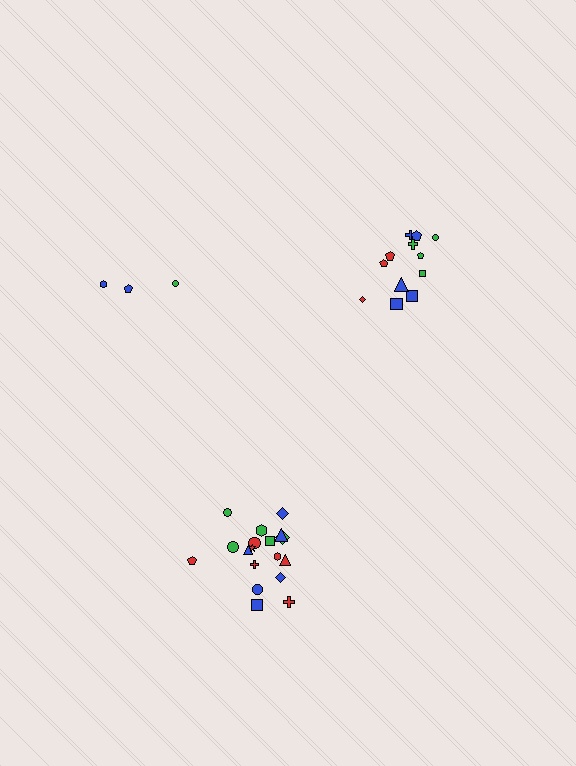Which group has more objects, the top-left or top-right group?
The top-right group.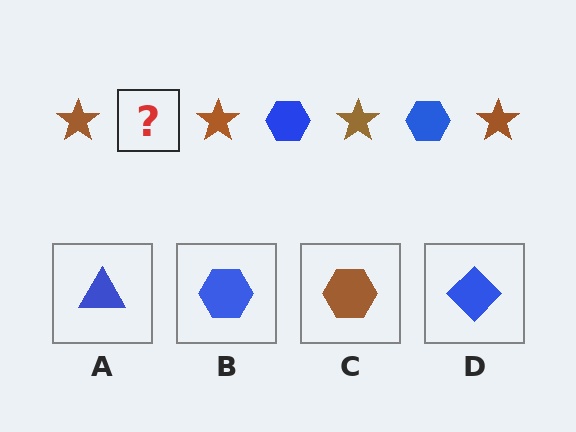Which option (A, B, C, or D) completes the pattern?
B.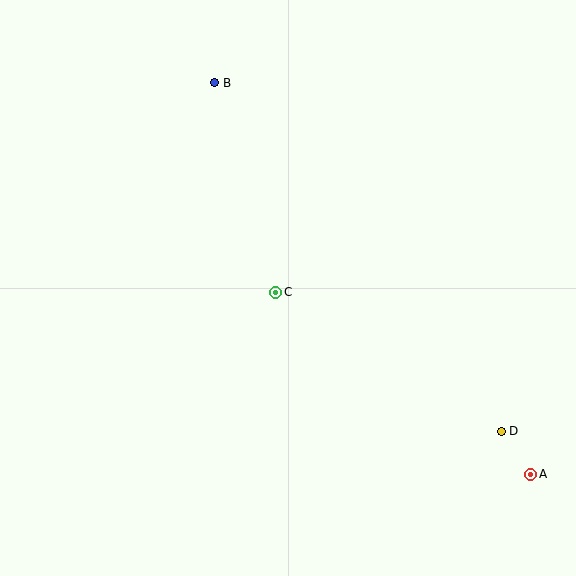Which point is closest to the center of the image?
Point C at (276, 292) is closest to the center.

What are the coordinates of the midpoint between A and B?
The midpoint between A and B is at (373, 278).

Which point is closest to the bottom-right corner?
Point A is closest to the bottom-right corner.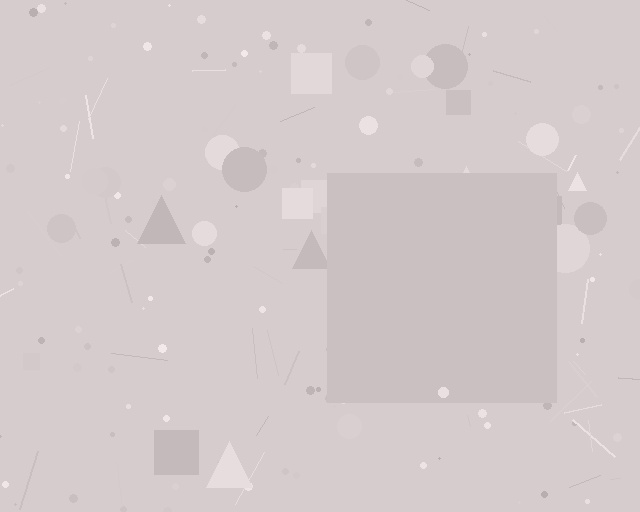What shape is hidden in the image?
A square is hidden in the image.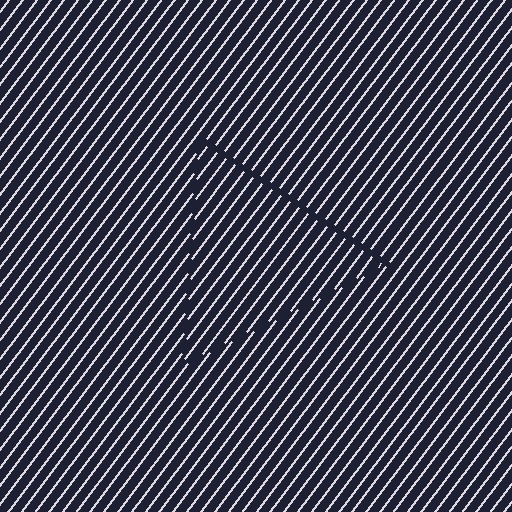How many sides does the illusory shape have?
3 sides — the line-ends trace a triangle.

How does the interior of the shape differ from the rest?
The interior of the shape contains the same grating, shifted by half a period — the contour is defined by the phase discontinuity where line-ends from the inner and outer gratings abut.